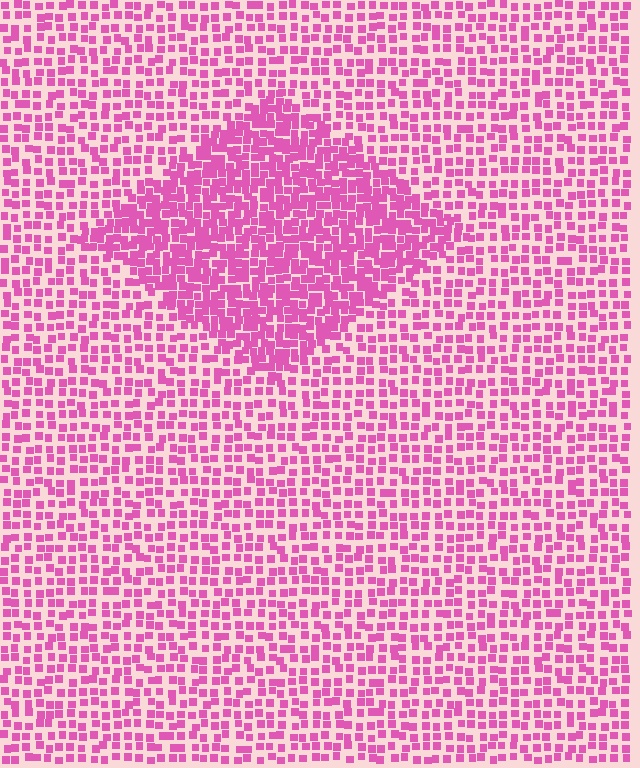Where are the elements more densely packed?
The elements are more densely packed inside the diamond boundary.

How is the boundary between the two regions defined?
The boundary is defined by a change in element density (approximately 1.9x ratio). All elements are the same color, size, and shape.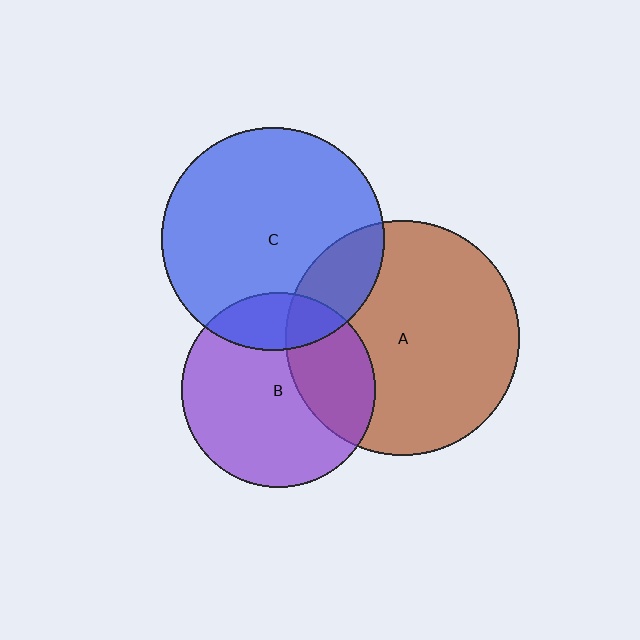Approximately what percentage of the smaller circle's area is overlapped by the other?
Approximately 30%.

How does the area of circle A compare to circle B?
Approximately 1.4 times.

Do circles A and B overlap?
Yes.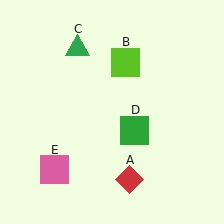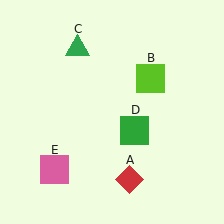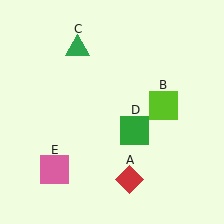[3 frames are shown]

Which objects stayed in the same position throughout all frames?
Red diamond (object A) and green triangle (object C) and green square (object D) and pink square (object E) remained stationary.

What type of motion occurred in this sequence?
The lime square (object B) rotated clockwise around the center of the scene.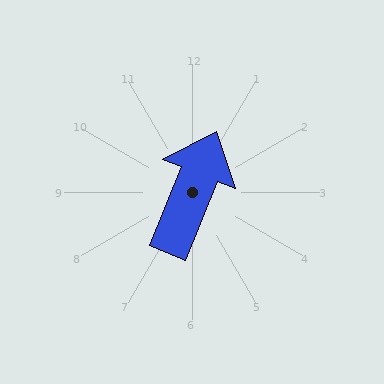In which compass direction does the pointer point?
North.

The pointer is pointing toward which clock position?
Roughly 1 o'clock.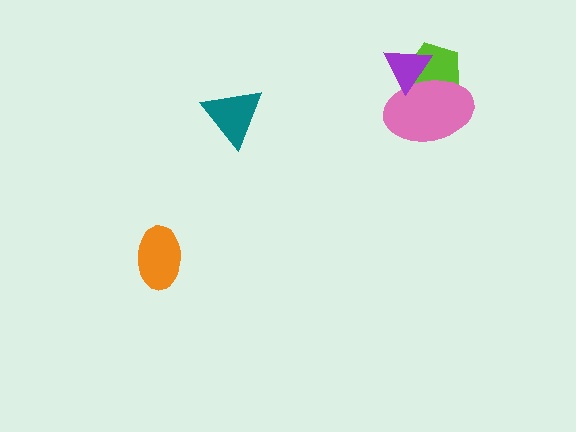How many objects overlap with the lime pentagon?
2 objects overlap with the lime pentagon.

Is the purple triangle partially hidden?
No, no other shape covers it.